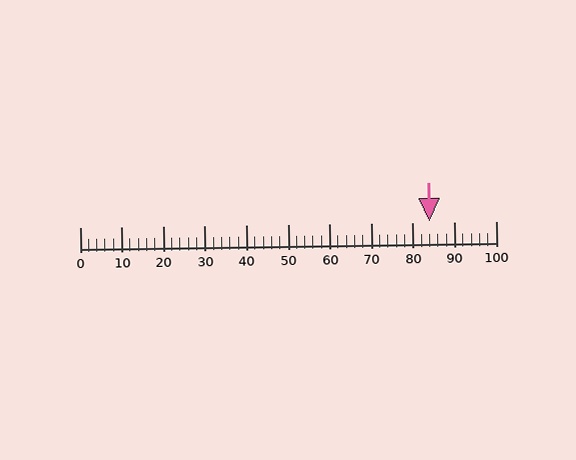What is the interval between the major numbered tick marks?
The major tick marks are spaced 10 units apart.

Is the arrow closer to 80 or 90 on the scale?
The arrow is closer to 80.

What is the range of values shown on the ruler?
The ruler shows values from 0 to 100.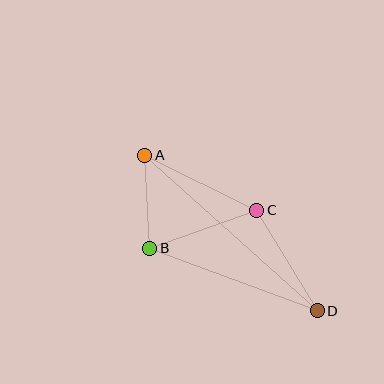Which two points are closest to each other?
Points A and B are closest to each other.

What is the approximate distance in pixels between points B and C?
The distance between B and C is approximately 114 pixels.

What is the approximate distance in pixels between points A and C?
The distance between A and C is approximately 125 pixels.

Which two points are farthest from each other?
Points A and D are farthest from each other.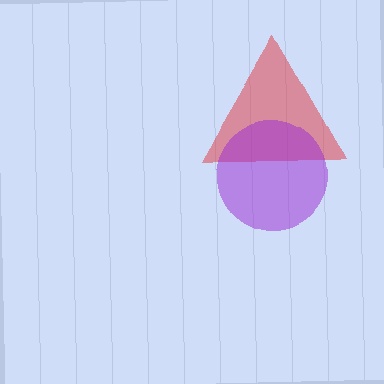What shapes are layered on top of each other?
The layered shapes are: a red triangle, a purple circle.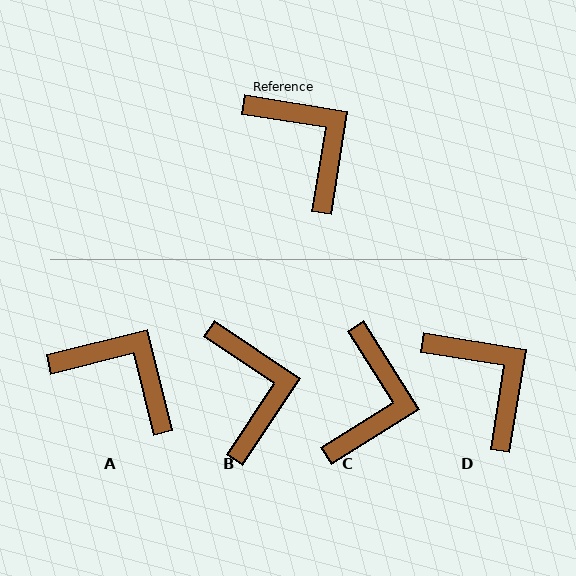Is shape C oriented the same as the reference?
No, it is off by about 49 degrees.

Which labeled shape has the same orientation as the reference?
D.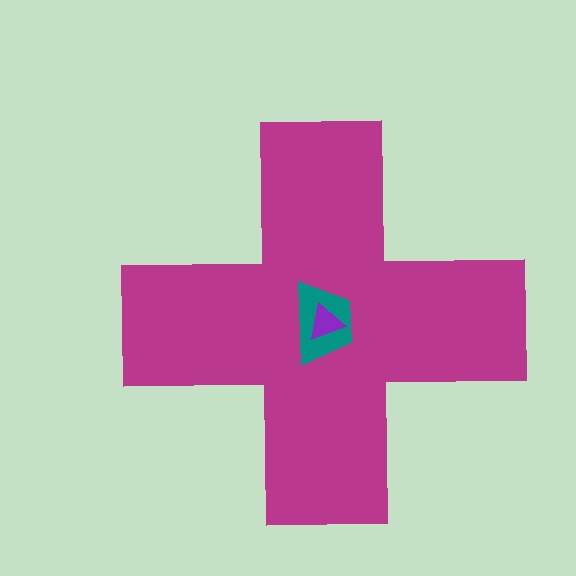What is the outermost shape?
The magenta cross.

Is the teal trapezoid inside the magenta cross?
Yes.